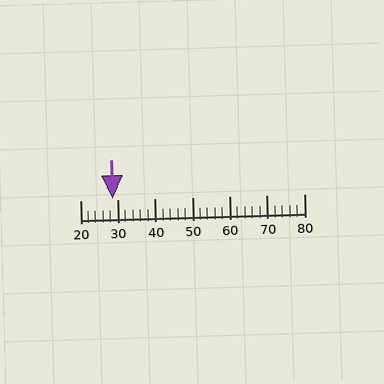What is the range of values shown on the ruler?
The ruler shows values from 20 to 80.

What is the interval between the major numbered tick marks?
The major tick marks are spaced 10 units apart.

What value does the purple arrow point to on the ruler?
The purple arrow points to approximately 29.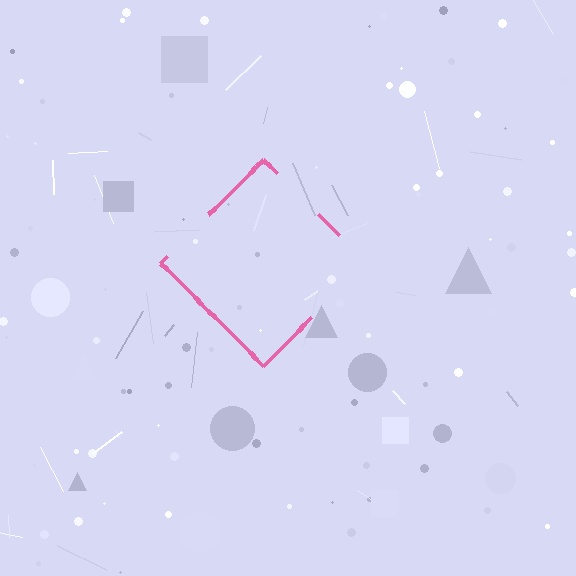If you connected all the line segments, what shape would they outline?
They would outline a diamond.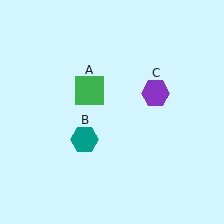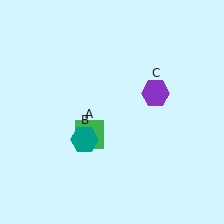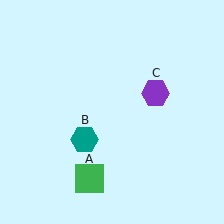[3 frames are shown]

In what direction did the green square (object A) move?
The green square (object A) moved down.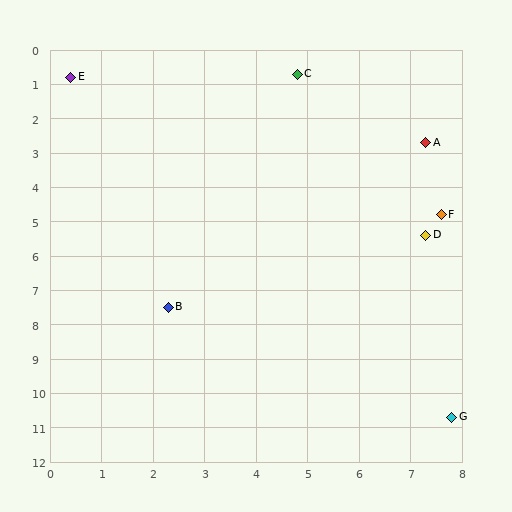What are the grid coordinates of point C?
Point C is at approximately (4.8, 0.7).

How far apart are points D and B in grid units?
Points D and B are about 5.4 grid units apart.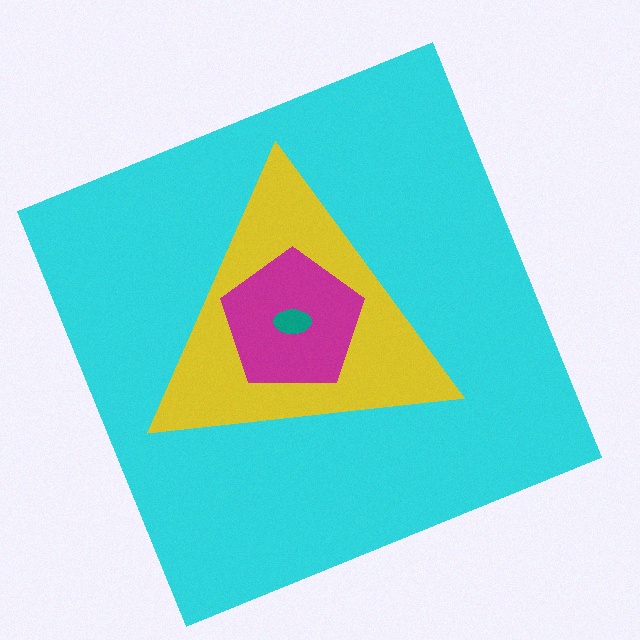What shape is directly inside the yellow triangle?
The magenta pentagon.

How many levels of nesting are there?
4.